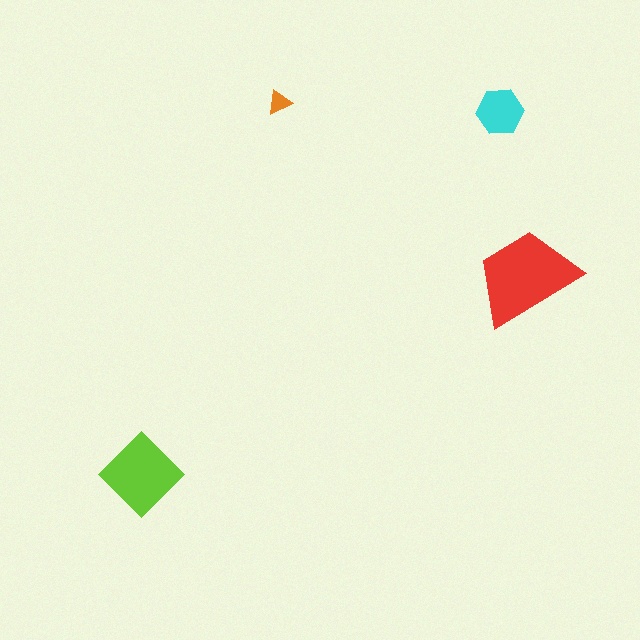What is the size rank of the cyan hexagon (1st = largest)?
3rd.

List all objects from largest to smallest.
The red trapezoid, the lime diamond, the cyan hexagon, the orange triangle.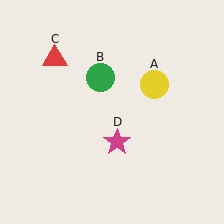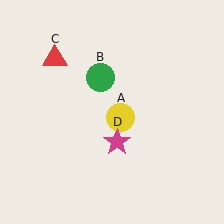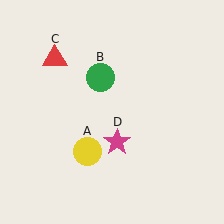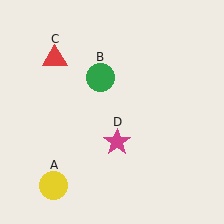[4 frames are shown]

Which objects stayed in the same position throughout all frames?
Green circle (object B) and red triangle (object C) and magenta star (object D) remained stationary.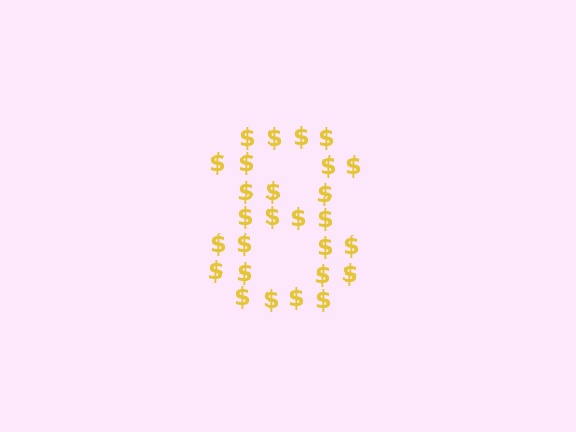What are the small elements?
The small elements are dollar signs.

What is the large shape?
The large shape is the digit 8.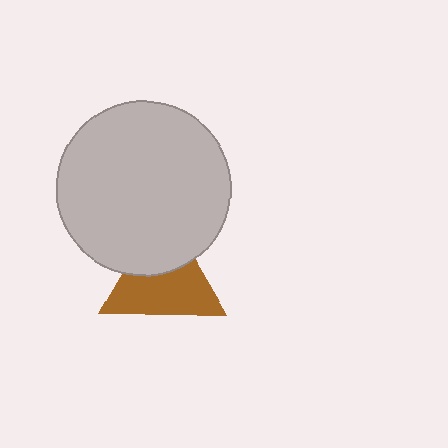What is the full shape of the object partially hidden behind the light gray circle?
The partially hidden object is a brown triangle.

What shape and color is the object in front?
The object in front is a light gray circle.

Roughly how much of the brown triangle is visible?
About half of it is visible (roughly 62%).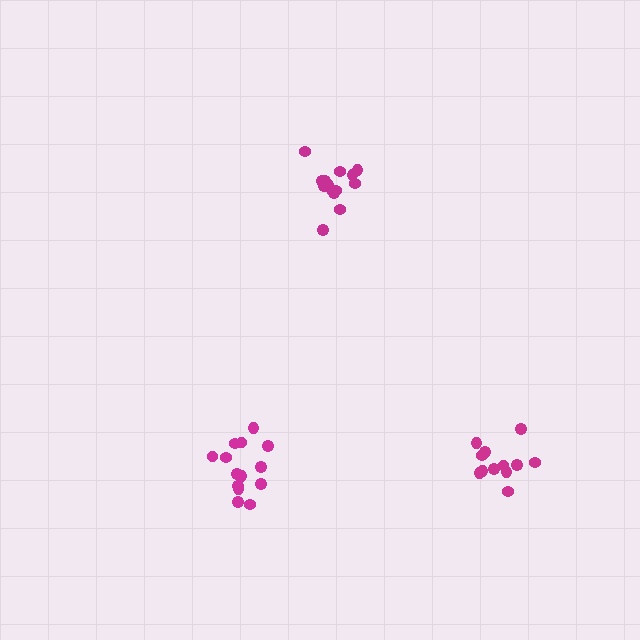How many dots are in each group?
Group 1: 14 dots, Group 2: 12 dots, Group 3: 14 dots (40 total).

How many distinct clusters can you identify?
There are 3 distinct clusters.